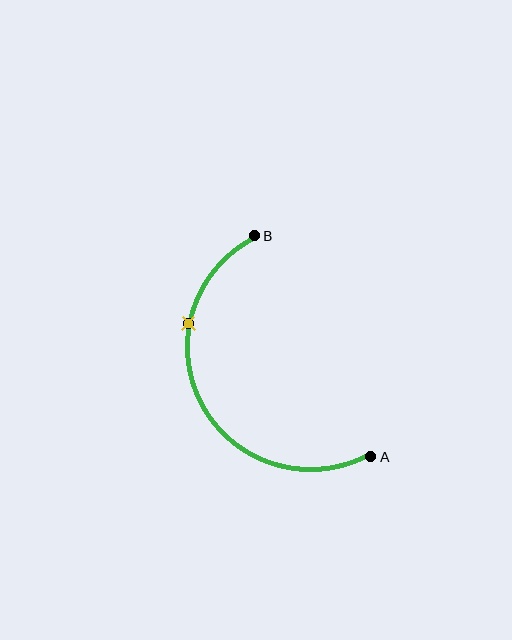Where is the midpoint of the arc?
The arc midpoint is the point on the curve farthest from the straight line joining A and B. It sits to the left of that line.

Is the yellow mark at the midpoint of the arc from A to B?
No. The yellow mark lies on the arc but is closer to endpoint B. The arc midpoint would be at the point on the curve equidistant along the arc from both A and B.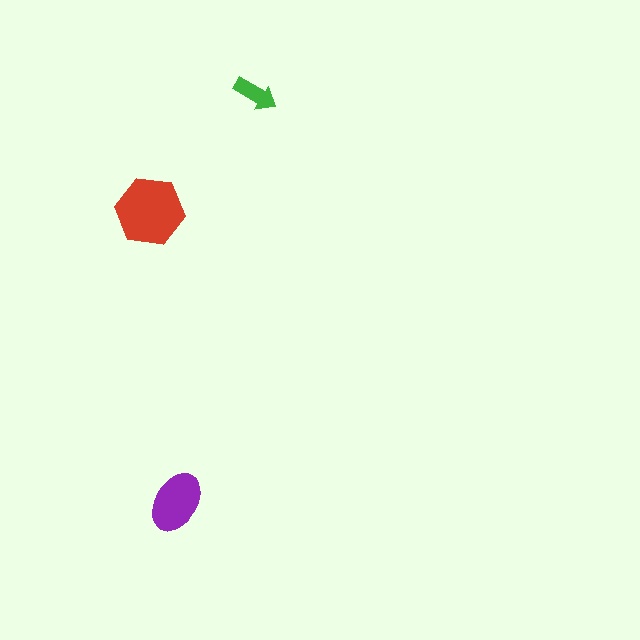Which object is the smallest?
The green arrow.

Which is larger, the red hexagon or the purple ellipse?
The red hexagon.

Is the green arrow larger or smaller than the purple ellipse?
Smaller.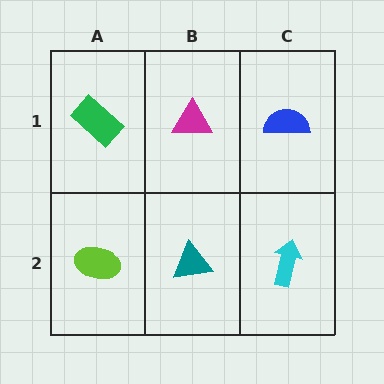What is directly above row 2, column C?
A blue semicircle.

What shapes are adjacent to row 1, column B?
A teal triangle (row 2, column B), a green rectangle (row 1, column A), a blue semicircle (row 1, column C).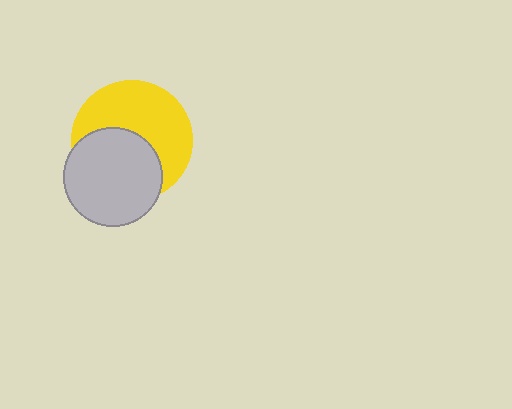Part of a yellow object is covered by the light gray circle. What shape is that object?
It is a circle.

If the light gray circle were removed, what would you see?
You would see the complete yellow circle.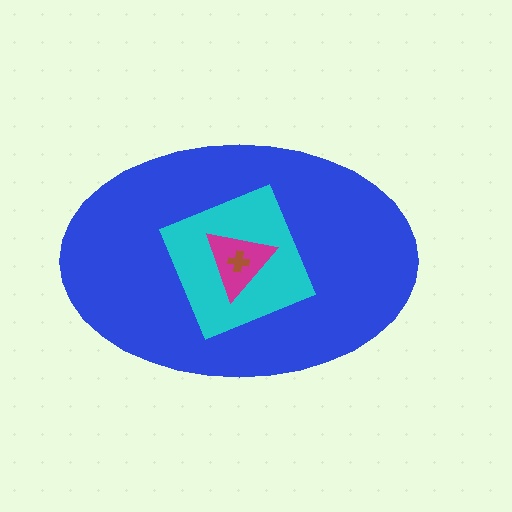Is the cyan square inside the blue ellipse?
Yes.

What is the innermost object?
The brown cross.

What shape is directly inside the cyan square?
The magenta triangle.